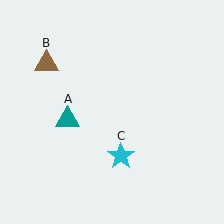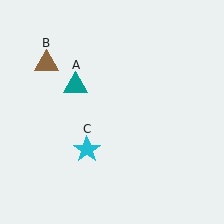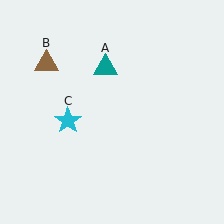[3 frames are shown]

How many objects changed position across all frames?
2 objects changed position: teal triangle (object A), cyan star (object C).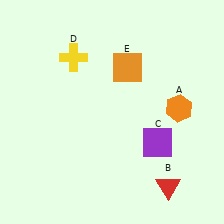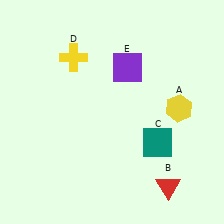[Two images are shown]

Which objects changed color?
A changed from orange to yellow. C changed from purple to teal. E changed from orange to purple.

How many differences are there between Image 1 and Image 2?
There are 3 differences between the two images.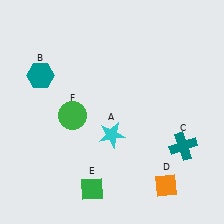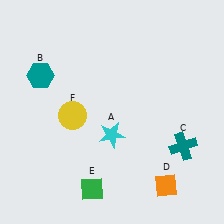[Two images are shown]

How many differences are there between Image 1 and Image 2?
There is 1 difference between the two images.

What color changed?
The circle (F) changed from green in Image 1 to yellow in Image 2.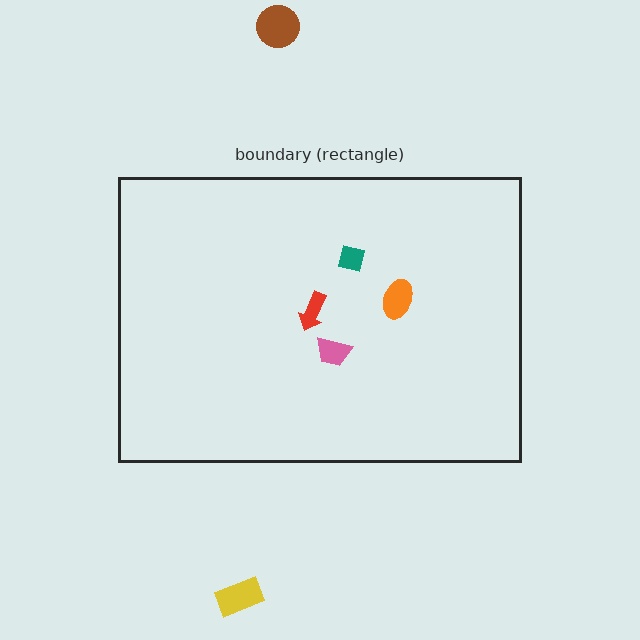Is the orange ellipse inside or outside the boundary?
Inside.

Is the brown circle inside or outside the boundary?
Outside.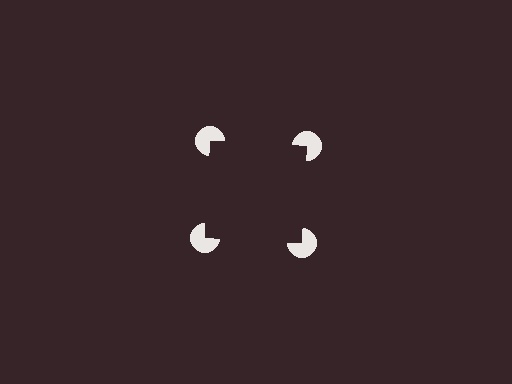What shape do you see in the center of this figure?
An illusory square — its edges are inferred from the aligned wedge cuts in the pac-man discs, not physically drawn.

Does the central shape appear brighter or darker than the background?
It typically appears slightly darker than the background, even though no actual brightness change is drawn.